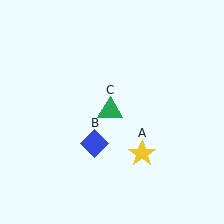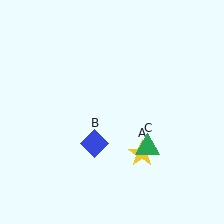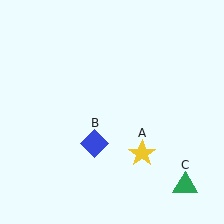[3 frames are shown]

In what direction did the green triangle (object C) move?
The green triangle (object C) moved down and to the right.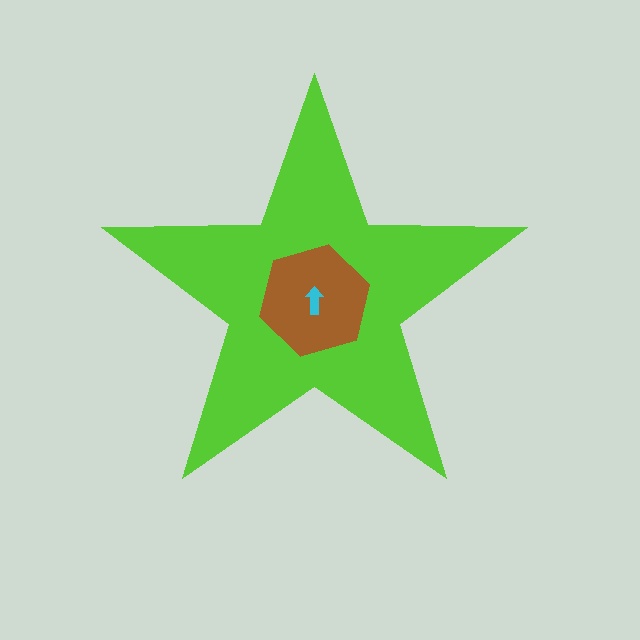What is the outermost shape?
The lime star.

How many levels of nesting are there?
3.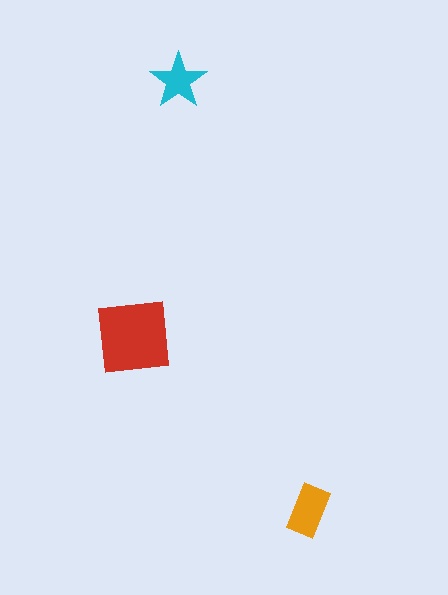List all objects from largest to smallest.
The red square, the orange rectangle, the cyan star.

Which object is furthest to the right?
The orange rectangle is rightmost.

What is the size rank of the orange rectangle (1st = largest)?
2nd.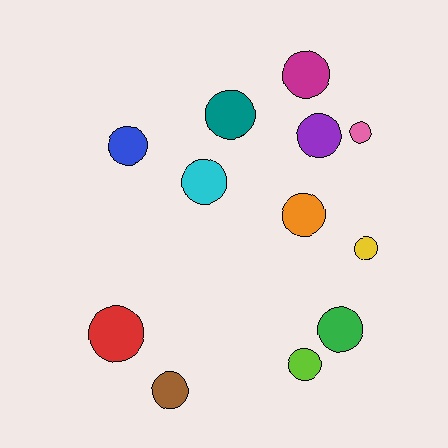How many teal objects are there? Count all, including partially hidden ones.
There is 1 teal object.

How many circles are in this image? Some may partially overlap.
There are 12 circles.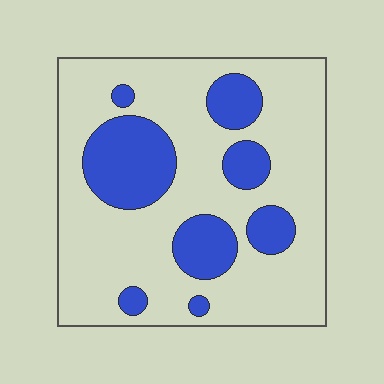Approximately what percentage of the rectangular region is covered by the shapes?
Approximately 25%.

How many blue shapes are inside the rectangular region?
8.